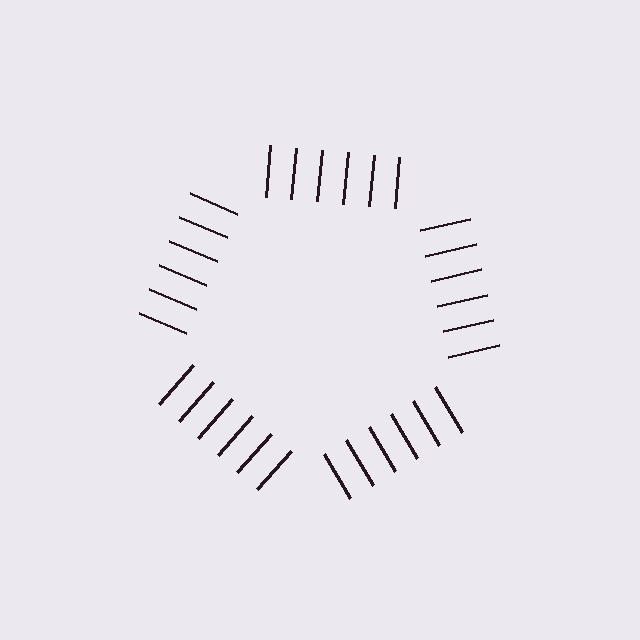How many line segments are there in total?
30 — 6 along each of the 5 edges.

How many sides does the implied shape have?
5 sides — the line-ends trace a pentagon.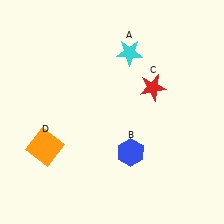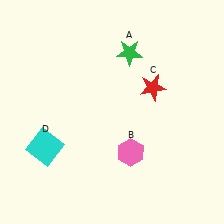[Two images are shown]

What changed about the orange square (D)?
In Image 1, D is orange. In Image 2, it changed to cyan.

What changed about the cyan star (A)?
In Image 1, A is cyan. In Image 2, it changed to green.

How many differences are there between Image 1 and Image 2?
There are 3 differences between the two images.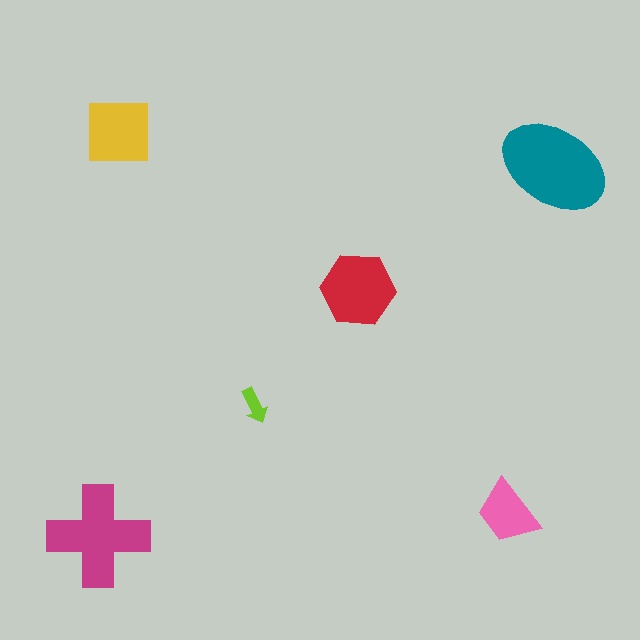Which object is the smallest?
The lime arrow.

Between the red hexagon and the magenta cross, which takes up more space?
The magenta cross.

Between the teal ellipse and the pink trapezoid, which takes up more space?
The teal ellipse.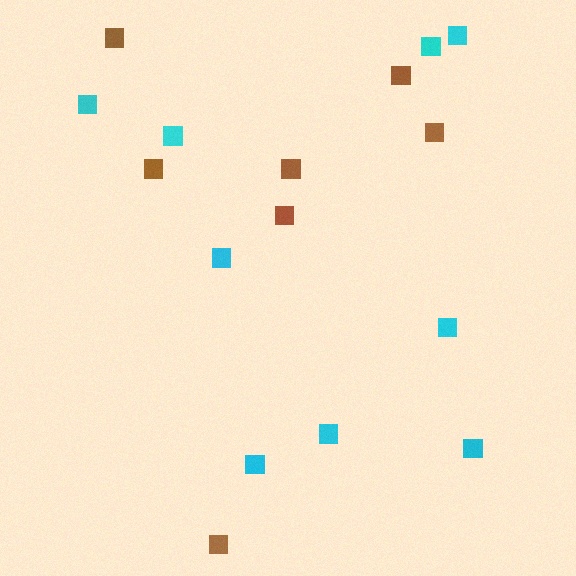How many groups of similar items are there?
There are 2 groups: one group of cyan squares (9) and one group of brown squares (7).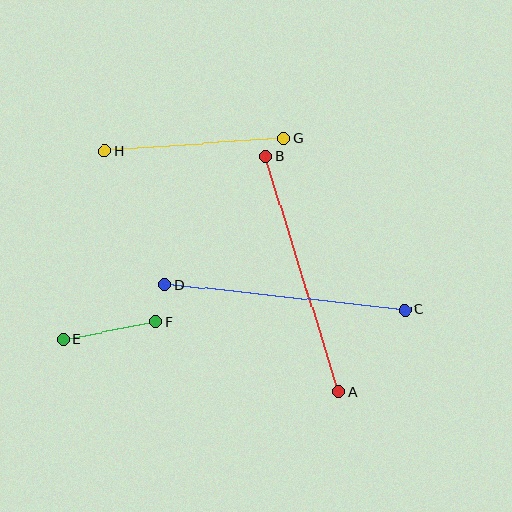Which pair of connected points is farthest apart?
Points A and B are farthest apart.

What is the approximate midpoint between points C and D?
The midpoint is at approximately (285, 297) pixels.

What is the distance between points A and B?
The distance is approximately 247 pixels.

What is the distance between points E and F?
The distance is approximately 94 pixels.